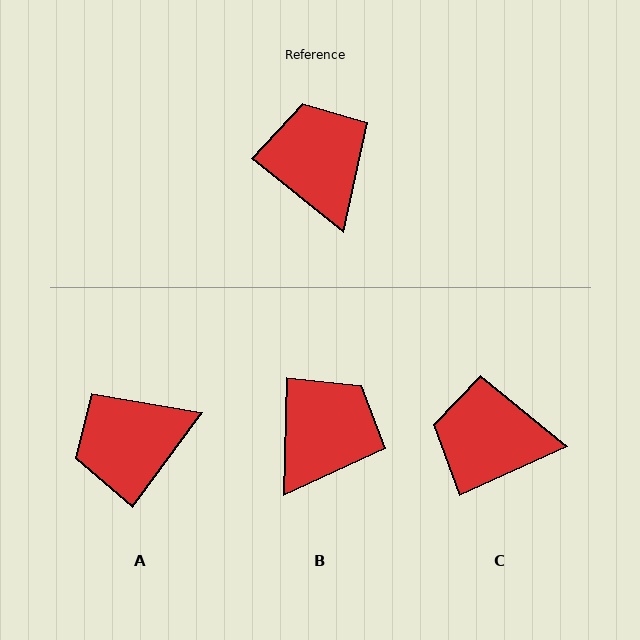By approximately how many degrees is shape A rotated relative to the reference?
Approximately 93 degrees counter-clockwise.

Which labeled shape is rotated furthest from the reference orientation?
A, about 93 degrees away.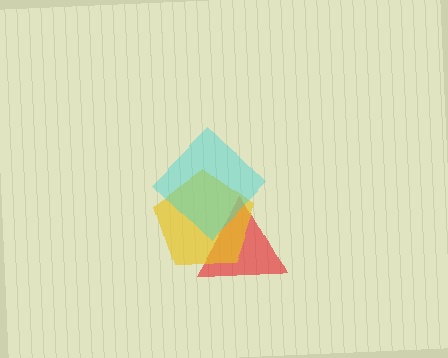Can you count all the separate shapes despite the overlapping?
Yes, there are 3 separate shapes.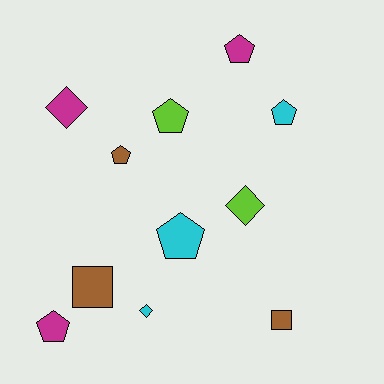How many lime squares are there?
There are no lime squares.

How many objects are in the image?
There are 11 objects.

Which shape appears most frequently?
Pentagon, with 6 objects.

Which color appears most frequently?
Brown, with 3 objects.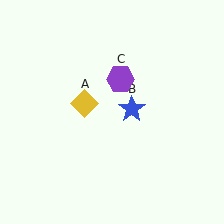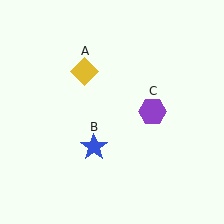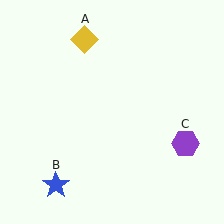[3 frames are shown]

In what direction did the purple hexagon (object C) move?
The purple hexagon (object C) moved down and to the right.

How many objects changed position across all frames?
3 objects changed position: yellow diamond (object A), blue star (object B), purple hexagon (object C).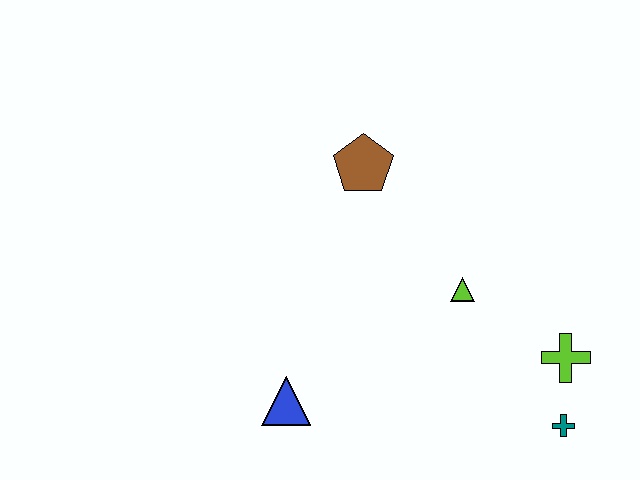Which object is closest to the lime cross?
The teal cross is closest to the lime cross.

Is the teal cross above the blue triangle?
No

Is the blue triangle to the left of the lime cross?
Yes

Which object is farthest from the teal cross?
The brown pentagon is farthest from the teal cross.